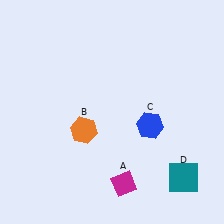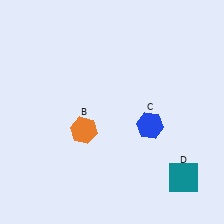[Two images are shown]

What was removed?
The magenta diamond (A) was removed in Image 2.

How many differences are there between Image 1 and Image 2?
There is 1 difference between the two images.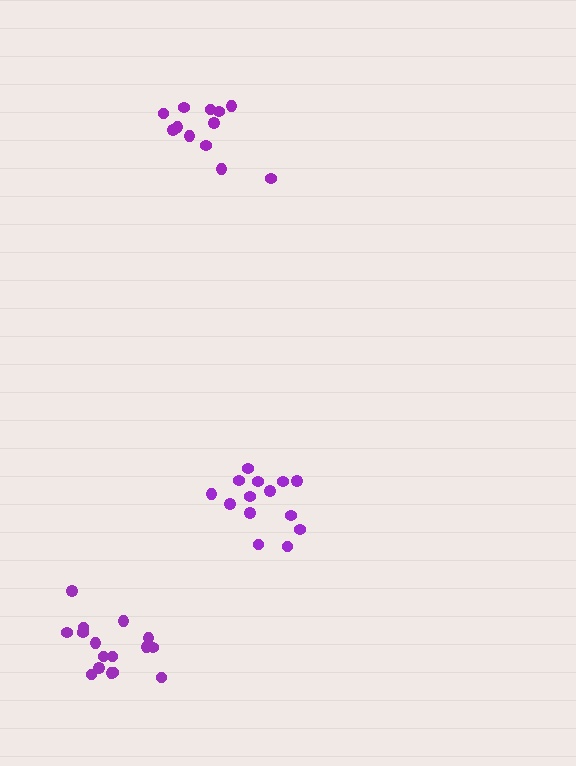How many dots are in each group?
Group 1: 12 dots, Group 2: 16 dots, Group 3: 14 dots (42 total).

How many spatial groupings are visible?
There are 3 spatial groupings.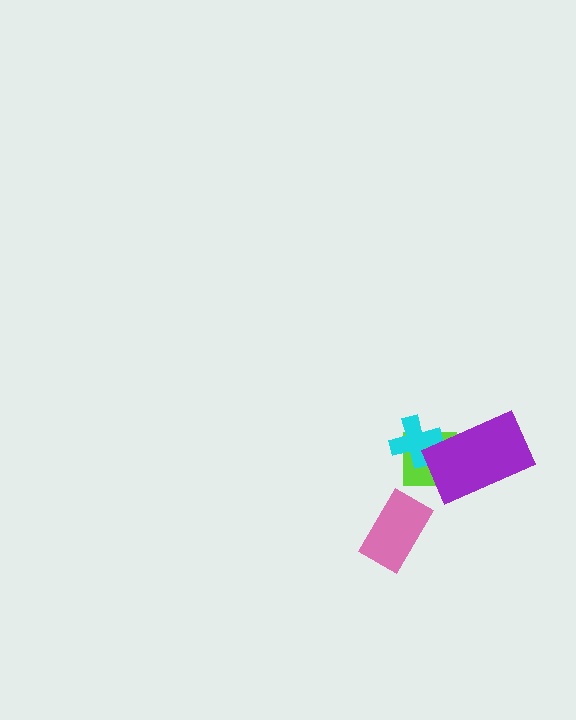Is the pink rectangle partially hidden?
No, no other shape covers it.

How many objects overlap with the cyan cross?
2 objects overlap with the cyan cross.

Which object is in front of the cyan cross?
The purple rectangle is in front of the cyan cross.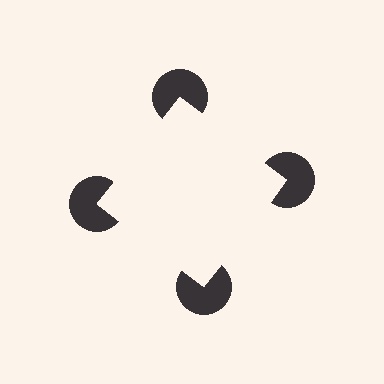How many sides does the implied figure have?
4 sides.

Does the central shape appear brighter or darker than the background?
It typically appears slightly brighter than the background, even though no actual brightness change is drawn.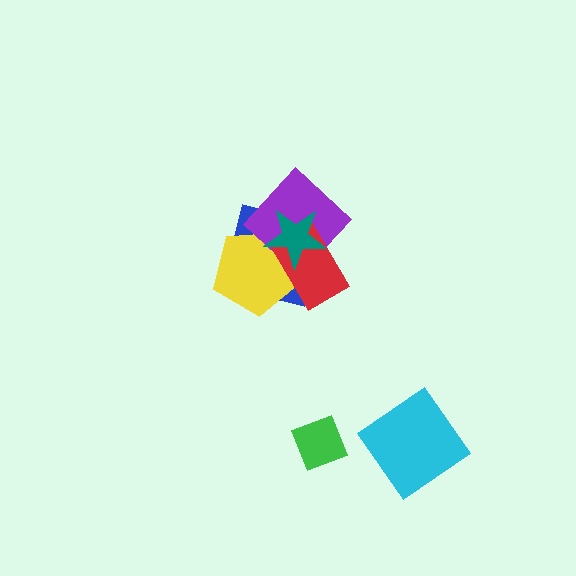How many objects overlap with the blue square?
4 objects overlap with the blue square.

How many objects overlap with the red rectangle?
4 objects overlap with the red rectangle.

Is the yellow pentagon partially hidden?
Yes, it is partially covered by another shape.